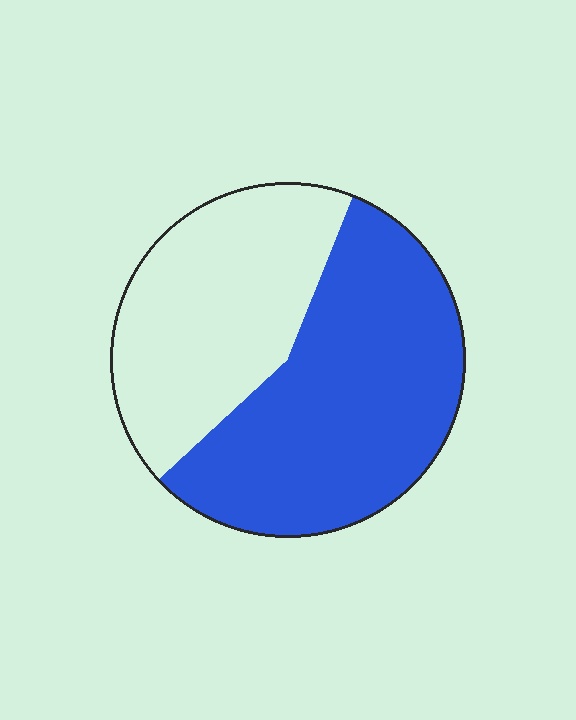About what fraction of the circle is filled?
About three fifths (3/5).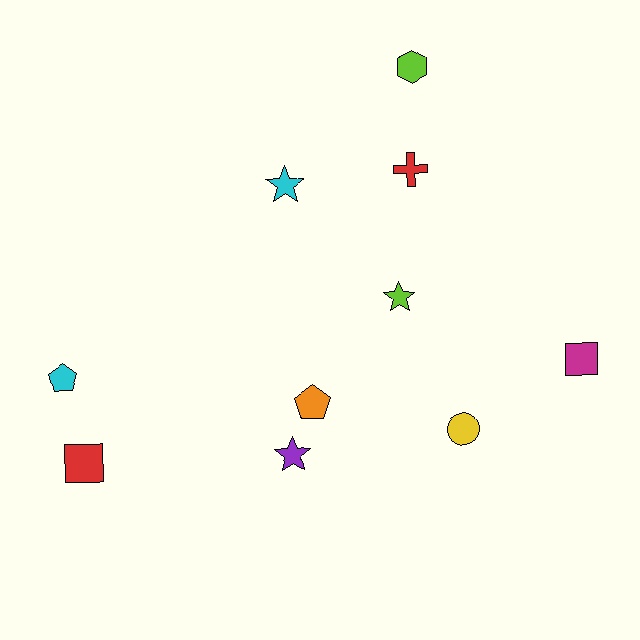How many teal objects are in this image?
There are no teal objects.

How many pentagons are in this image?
There are 2 pentagons.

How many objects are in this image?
There are 10 objects.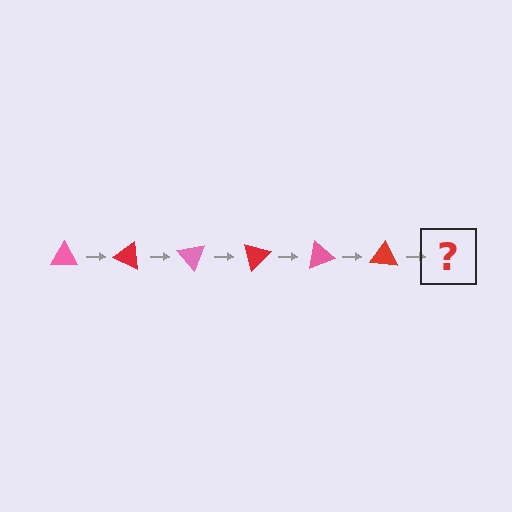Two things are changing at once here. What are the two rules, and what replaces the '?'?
The two rules are that it rotates 25 degrees each step and the color cycles through pink and red. The '?' should be a pink triangle, rotated 150 degrees from the start.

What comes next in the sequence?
The next element should be a pink triangle, rotated 150 degrees from the start.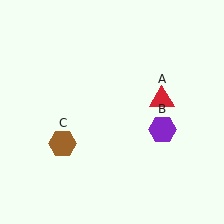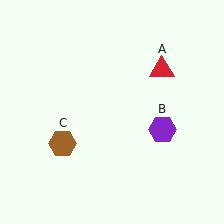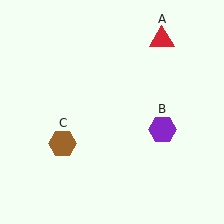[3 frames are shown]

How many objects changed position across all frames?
1 object changed position: red triangle (object A).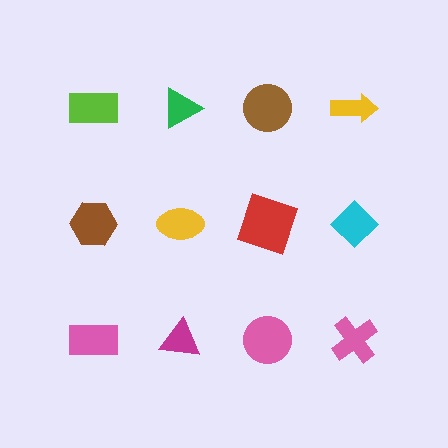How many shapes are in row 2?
4 shapes.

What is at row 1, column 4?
A yellow arrow.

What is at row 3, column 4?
A pink cross.